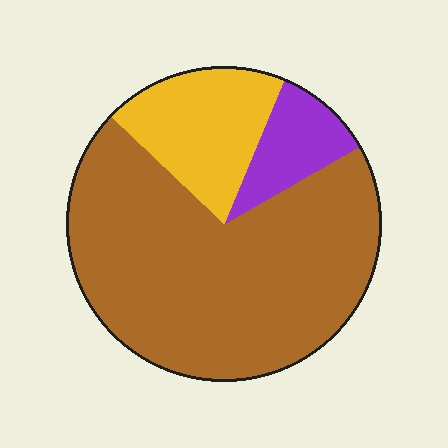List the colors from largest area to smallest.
From largest to smallest: brown, yellow, purple.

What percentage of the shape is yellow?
Yellow takes up about one fifth (1/5) of the shape.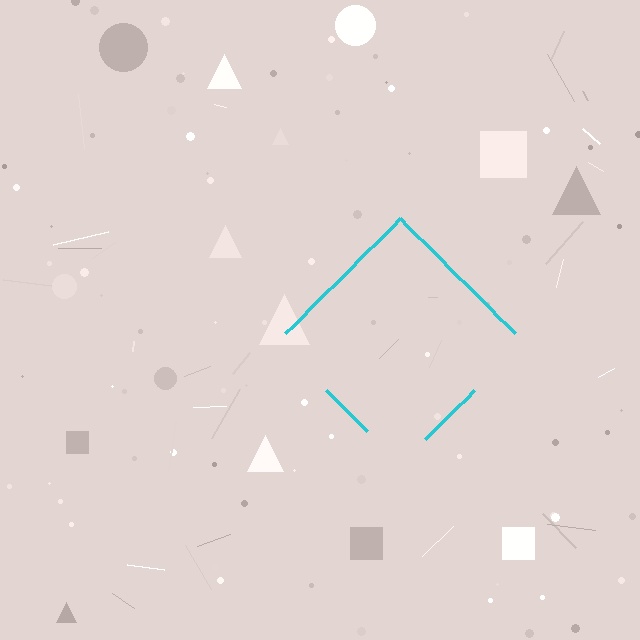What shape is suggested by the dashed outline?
The dashed outline suggests a diamond.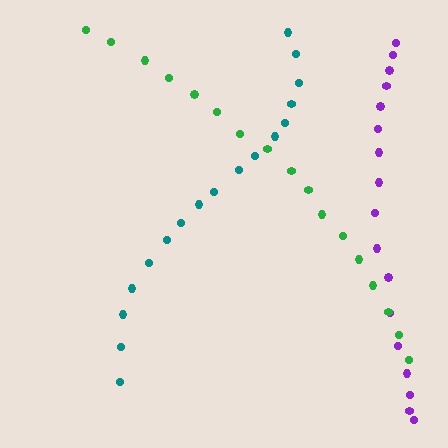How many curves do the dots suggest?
There are 3 distinct paths.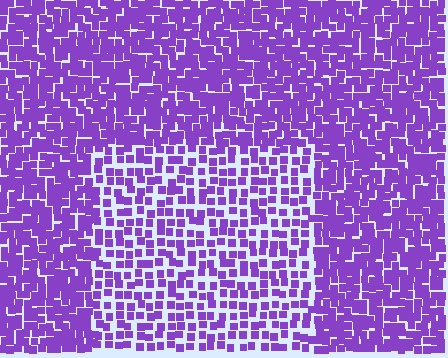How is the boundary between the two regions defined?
The boundary is defined by a change in element density (approximately 1.8x ratio). All elements are the same color, size, and shape.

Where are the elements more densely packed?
The elements are more densely packed outside the rectangle boundary.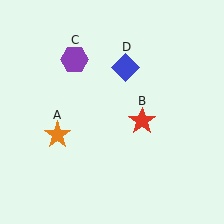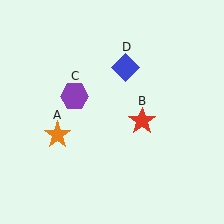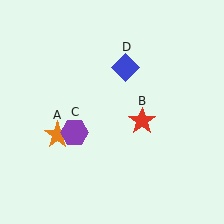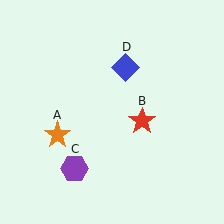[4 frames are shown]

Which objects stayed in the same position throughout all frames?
Orange star (object A) and red star (object B) and blue diamond (object D) remained stationary.